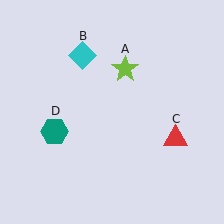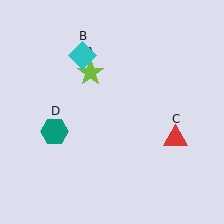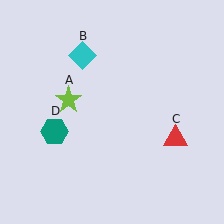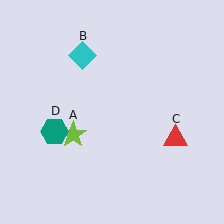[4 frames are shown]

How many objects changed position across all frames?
1 object changed position: lime star (object A).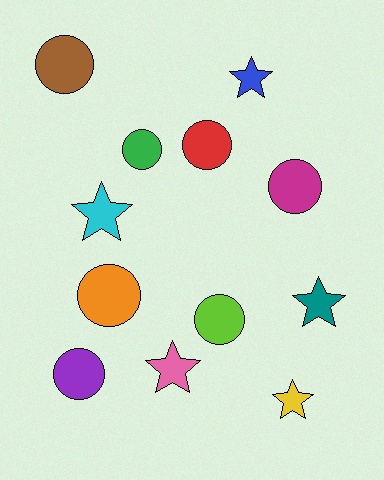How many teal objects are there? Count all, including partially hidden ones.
There is 1 teal object.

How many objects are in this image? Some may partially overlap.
There are 12 objects.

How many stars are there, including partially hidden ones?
There are 5 stars.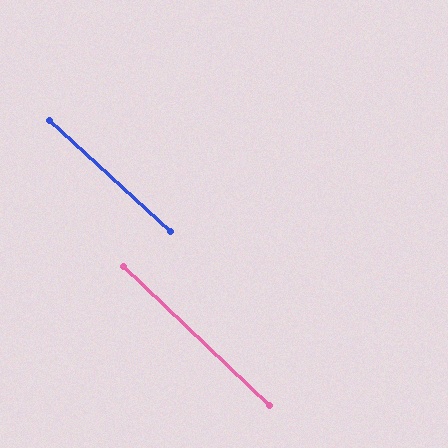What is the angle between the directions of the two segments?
Approximately 1 degree.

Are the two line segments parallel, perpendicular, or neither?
Parallel — their directions differ by only 1.0°.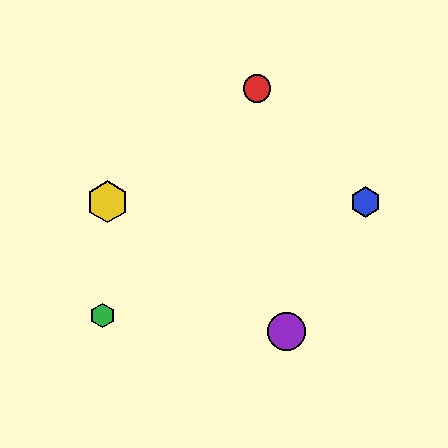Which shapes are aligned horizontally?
The blue hexagon, the yellow hexagon are aligned horizontally.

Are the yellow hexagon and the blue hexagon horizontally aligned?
Yes, both are at y≈202.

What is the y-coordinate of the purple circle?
The purple circle is at y≈331.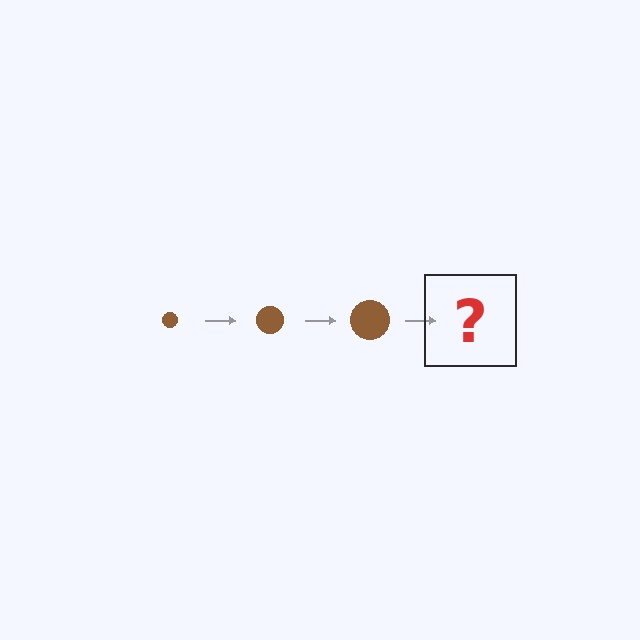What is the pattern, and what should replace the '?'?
The pattern is that the circle gets progressively larger each step. The '?' should be a brown circle, larger than the previous one.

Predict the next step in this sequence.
The next step is a brown circle, larger than the previous one.